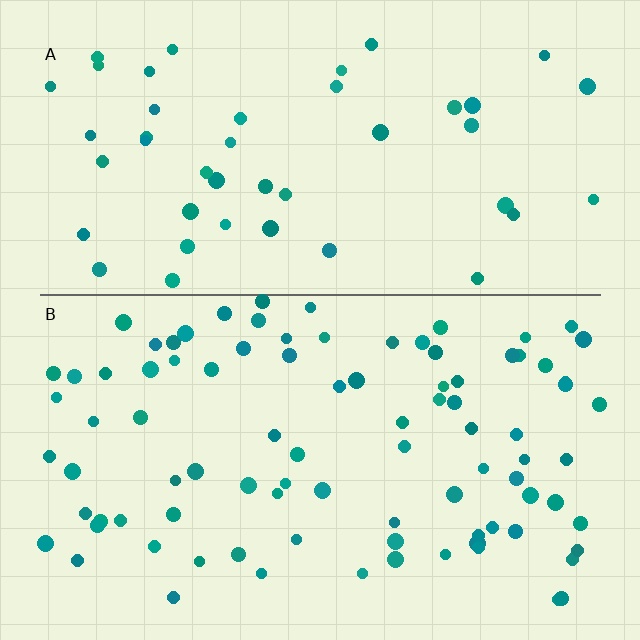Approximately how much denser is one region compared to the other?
Approximately 2.0× — region B over region A.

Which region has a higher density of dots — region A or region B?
B (the bottom).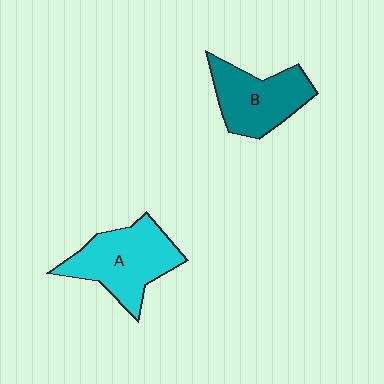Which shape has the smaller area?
Shape B (teal).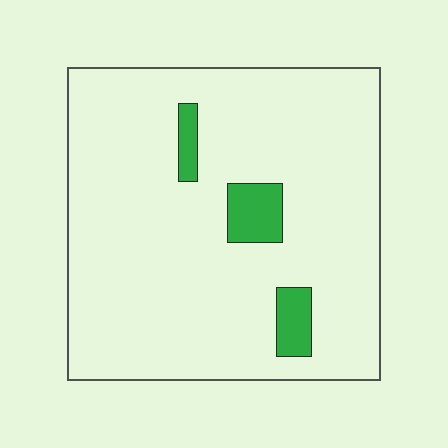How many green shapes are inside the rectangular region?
3.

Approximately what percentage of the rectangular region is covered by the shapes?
Approximately 10%.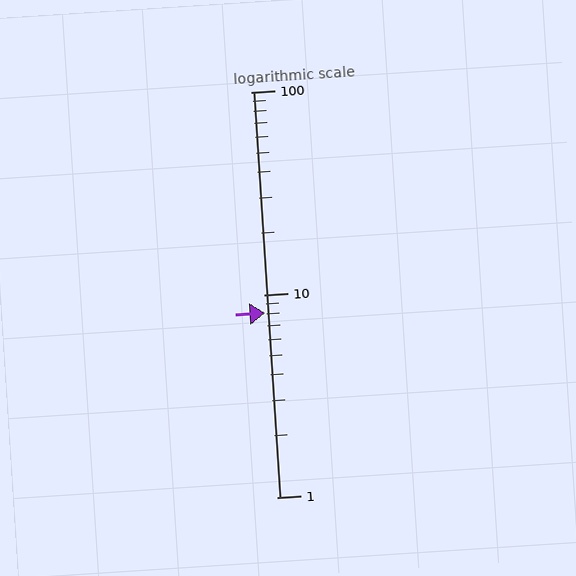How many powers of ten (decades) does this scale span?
The scale spans 2 decades, from 1 to 100.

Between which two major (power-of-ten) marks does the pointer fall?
The pointer is between 1 and 10.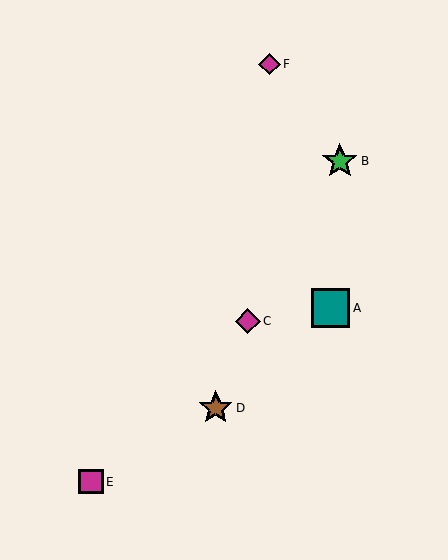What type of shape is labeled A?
Shape A is a teal square.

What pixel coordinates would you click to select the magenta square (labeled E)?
Click at (91, 482) to select the magenta square E.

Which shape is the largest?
The teal square (labeled A) is the largest.